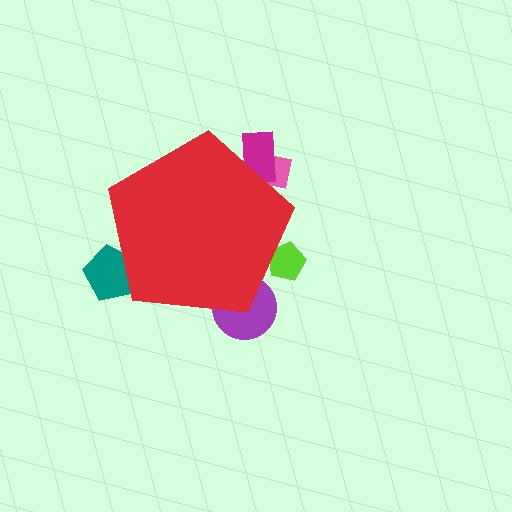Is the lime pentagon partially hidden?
Yes, the lime pentagon is partially hidden behind the red pentagon.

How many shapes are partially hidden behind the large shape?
5 shapes are partially hidden.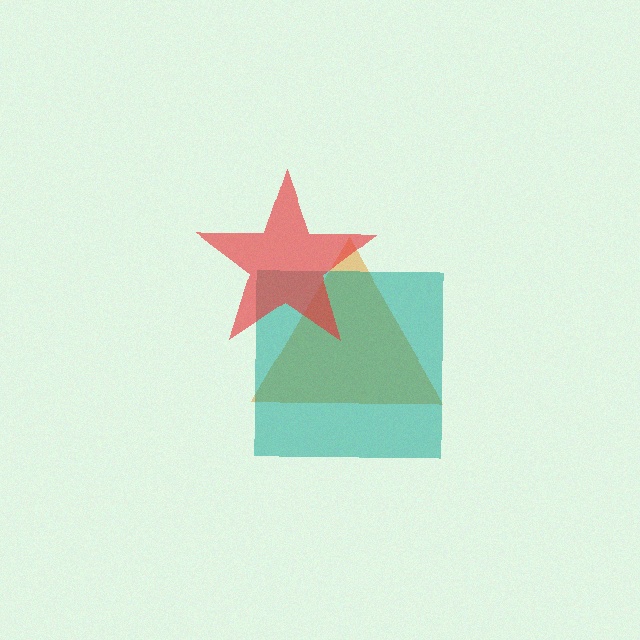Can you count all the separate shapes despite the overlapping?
Yes, there are 3 separate shapes.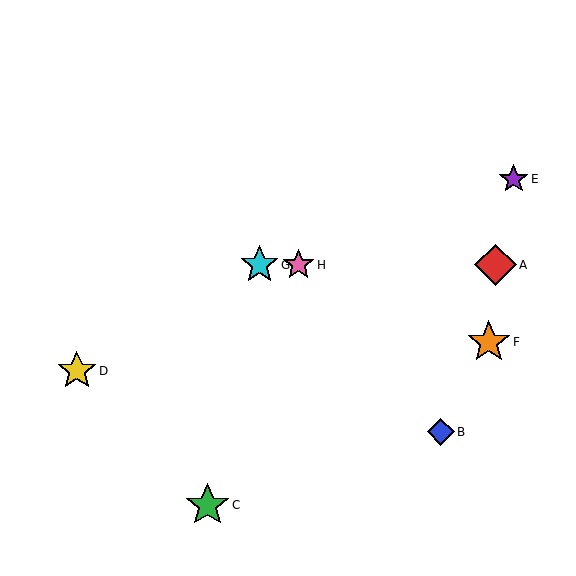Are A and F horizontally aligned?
No, A is at y≈265 and F is at y≈342.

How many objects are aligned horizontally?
3 objects (A, G, H) are aligned horizontally.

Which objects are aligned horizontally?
Objects A, G, H are aligned horizontally.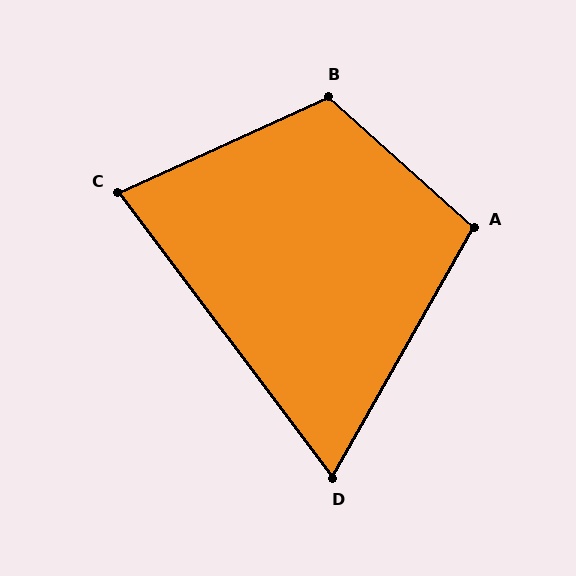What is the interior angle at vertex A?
Approximately 103 degrees (obtuse).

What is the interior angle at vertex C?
Approximately 77 degrees (acute).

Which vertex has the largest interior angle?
B, at approximately 114 degrees.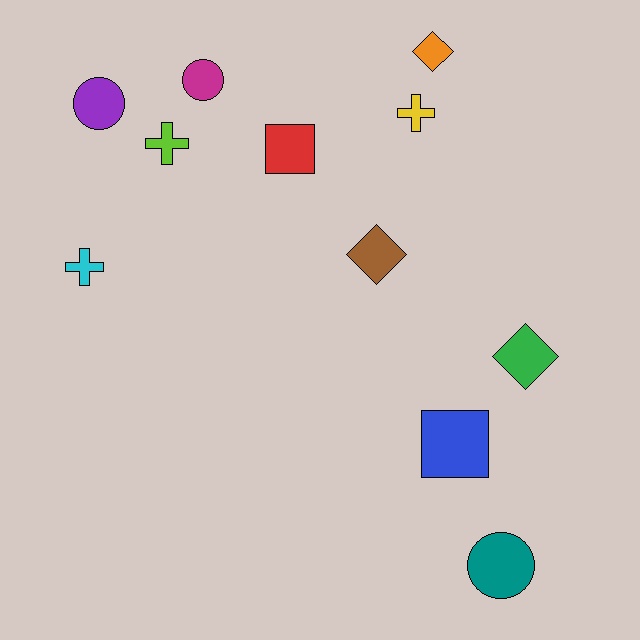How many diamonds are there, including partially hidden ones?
There are 3 diamonds.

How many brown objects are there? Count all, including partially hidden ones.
There is 1 brown object.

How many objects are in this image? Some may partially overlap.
There are 11 objects.